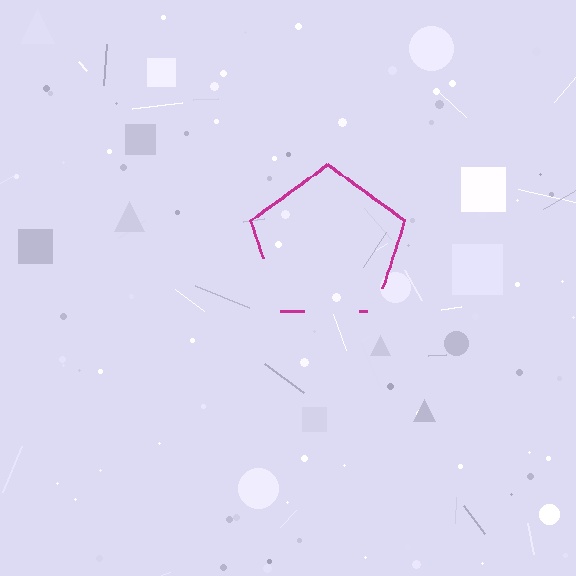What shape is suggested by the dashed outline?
The dashed outline suggests a pentagon.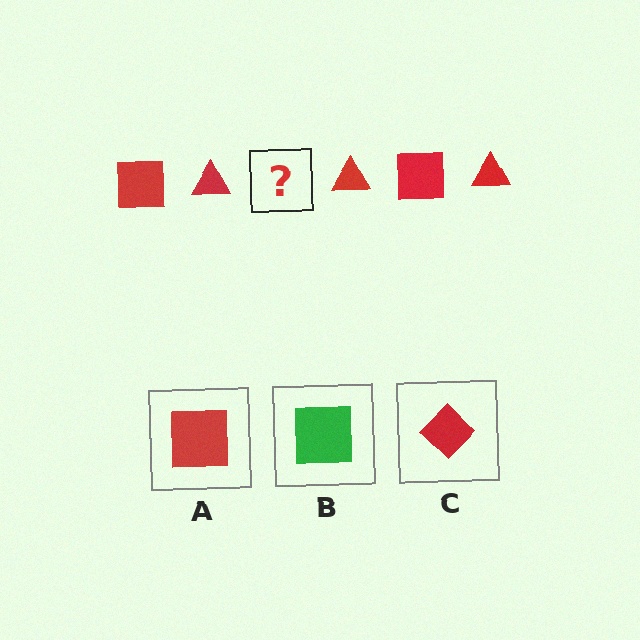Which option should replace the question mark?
Option A.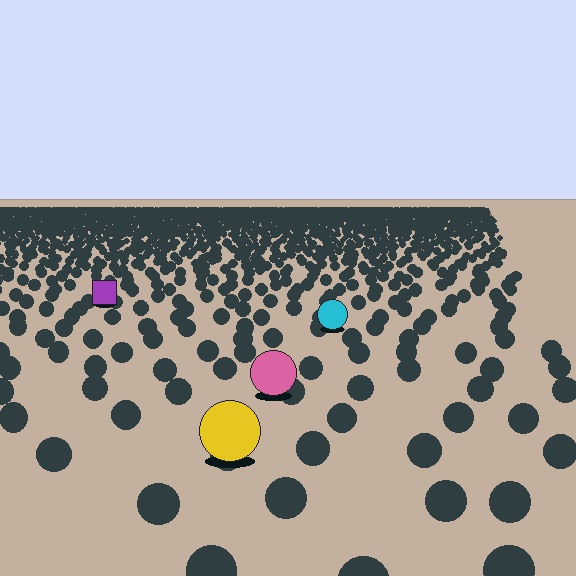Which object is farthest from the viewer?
The purple square is farthest from the viewer. It appears smaller and the ground texture around it is denser.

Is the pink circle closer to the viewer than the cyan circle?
Yes. The pink circle is closer — you can tell from the texture gradient: the ground texture is coarser near it.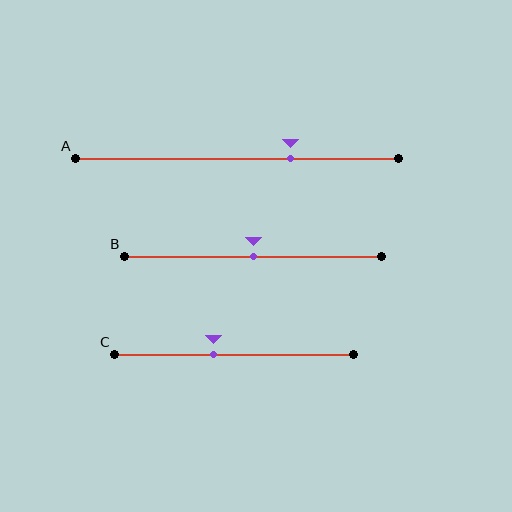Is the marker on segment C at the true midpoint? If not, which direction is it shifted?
No, the marker on segment C is shifted to the left by about 9% of the segment length.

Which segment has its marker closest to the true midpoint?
Segment B has its marker closest to the true midpoint.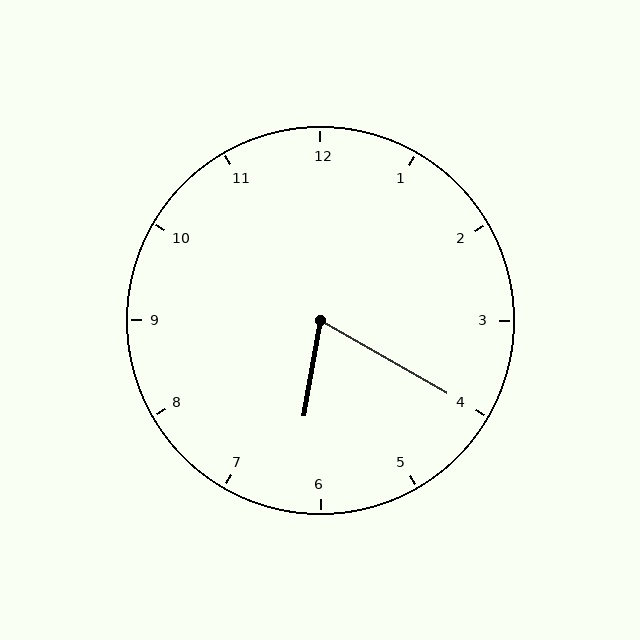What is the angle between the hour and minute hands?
Approximately 70 degrees.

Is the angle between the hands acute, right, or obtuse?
It is acute.